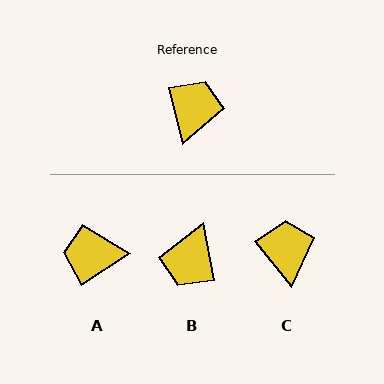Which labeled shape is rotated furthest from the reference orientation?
B, about 178 degrees away.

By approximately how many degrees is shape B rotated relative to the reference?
Approximately 178 degrees counter-clockwise.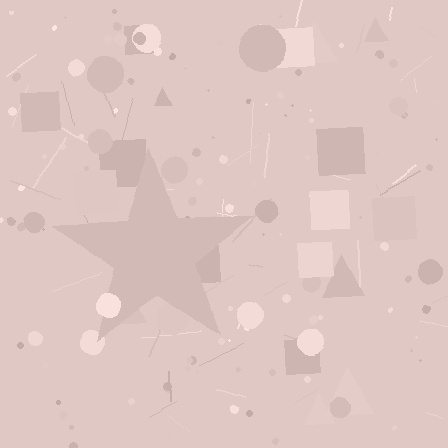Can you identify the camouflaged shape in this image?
The camouflaged shape is a star.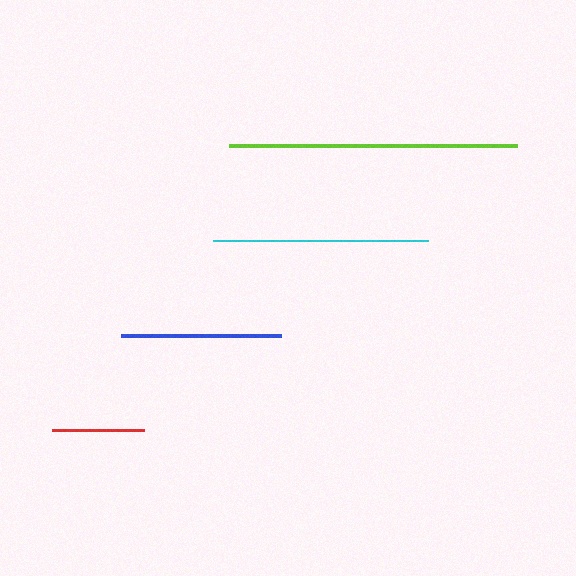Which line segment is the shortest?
The red line is the shortest at approximately 93 pixels.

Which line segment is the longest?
The lime line is the longest at approximately 288 pixels.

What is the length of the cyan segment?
The cyan segment is approximately 215 pixels long.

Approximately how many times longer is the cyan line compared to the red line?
The cyan line is approximately 2.3 times the length of the red line.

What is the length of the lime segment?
The lime segment is approximately 288 pixels long.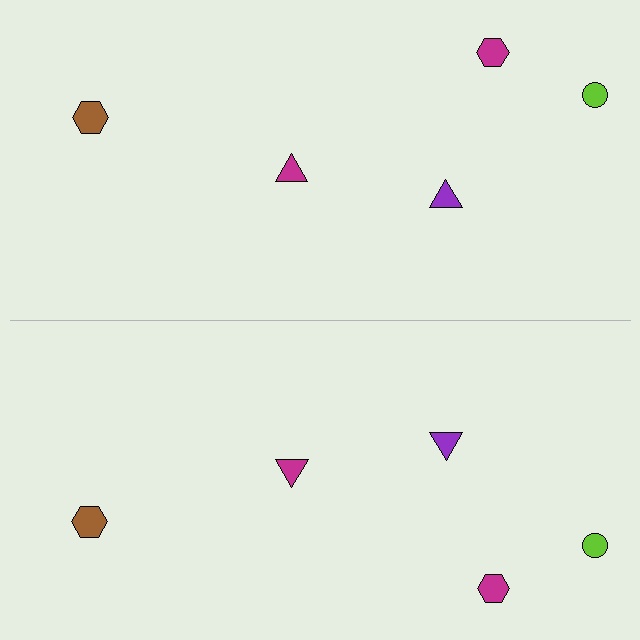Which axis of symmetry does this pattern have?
The pattern has a horizontal axis of symmetry running through the center of the image.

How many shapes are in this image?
There are 10 shapes in this image.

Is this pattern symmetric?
Yes, this pattern has bilateral (reflection) symmetry.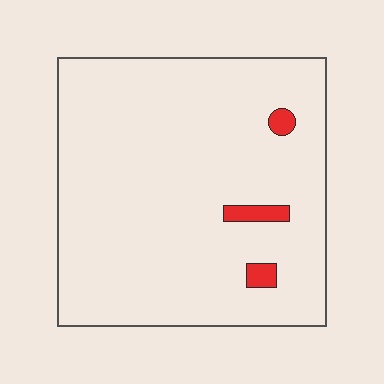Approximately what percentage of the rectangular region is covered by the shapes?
Approximately 5%.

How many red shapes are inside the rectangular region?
3.